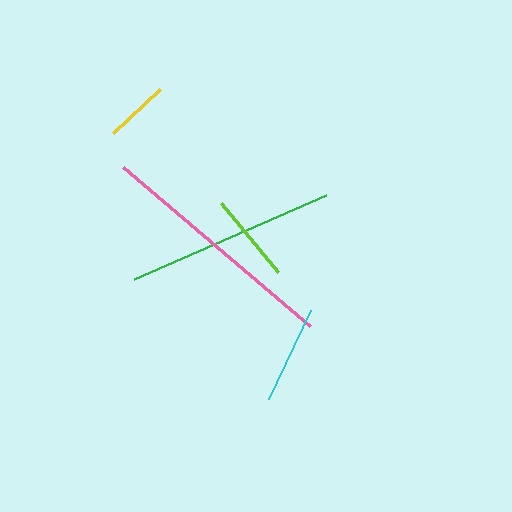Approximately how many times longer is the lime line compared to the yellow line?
The lime line is approximately 1.4 times the length of the yellow line.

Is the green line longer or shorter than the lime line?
The green line is longer than the lime line.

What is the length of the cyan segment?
The cyan segment is approximately 98 pixels long.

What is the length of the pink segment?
The pink segment is approximately 245 pixels long.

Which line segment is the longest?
The pink line is the longest at approximately 245 pixels.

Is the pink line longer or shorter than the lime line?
The pink line is longer than the lime line.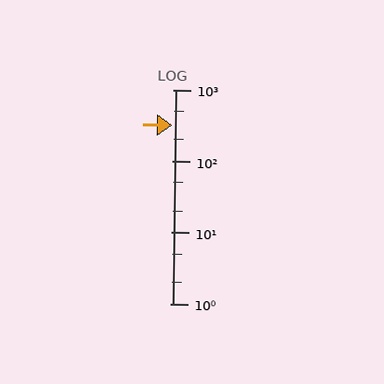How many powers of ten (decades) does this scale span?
The scale spans 3 decades, from 1 to 1000.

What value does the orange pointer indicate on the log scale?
The pointer indicates approximately 320.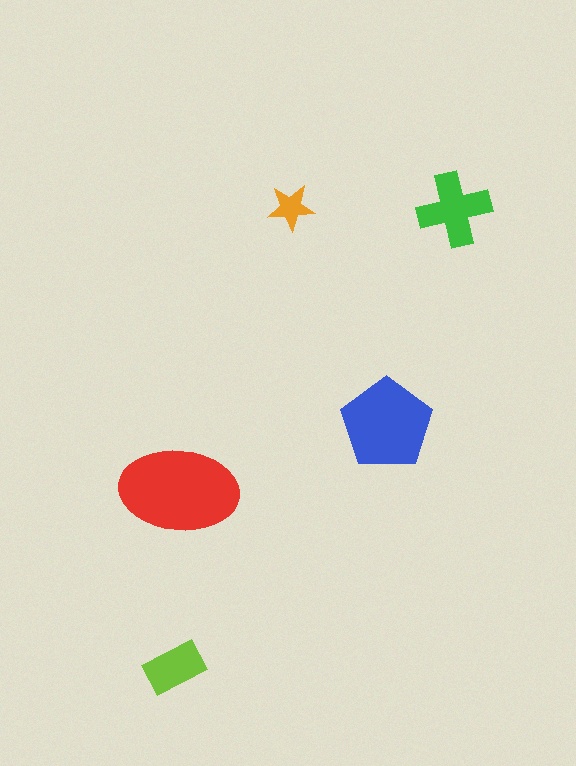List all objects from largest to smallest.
The red ellipse, the blue pentagon, the green cross, the lime rectangle, the orange star.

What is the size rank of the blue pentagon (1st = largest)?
2nd.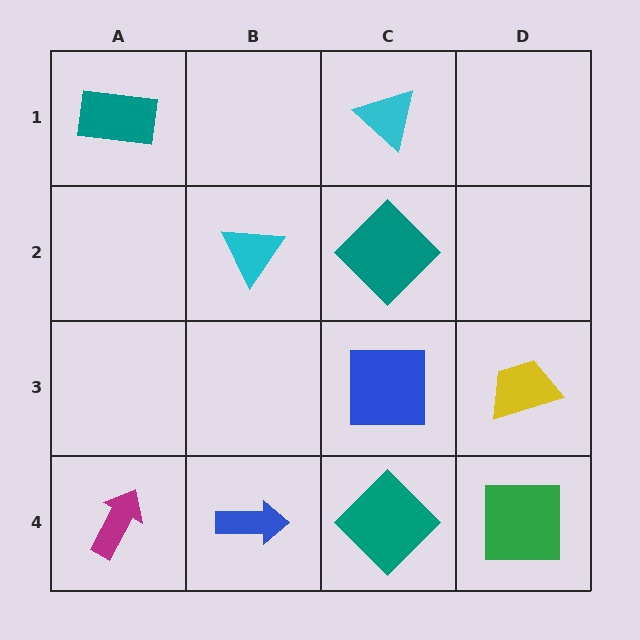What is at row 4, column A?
A magenta arrow.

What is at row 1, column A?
A teal rectangle.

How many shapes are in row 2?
2 shapes.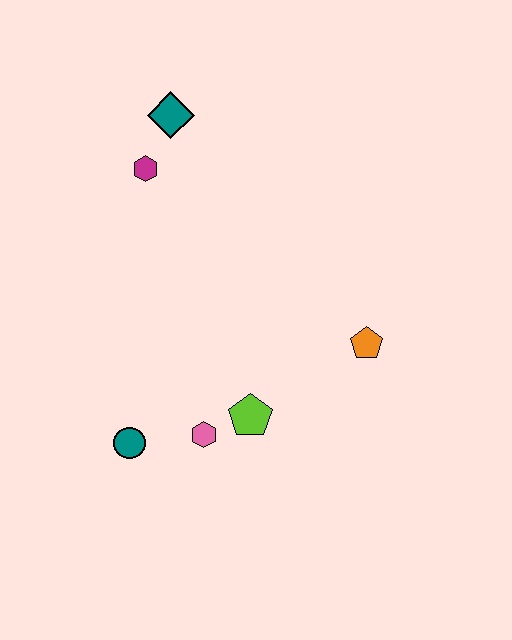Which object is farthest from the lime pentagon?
The teal diamond is farthest from the lime pentagon.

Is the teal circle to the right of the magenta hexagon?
No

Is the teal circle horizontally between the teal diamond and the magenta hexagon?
No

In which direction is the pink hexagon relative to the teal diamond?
The pink hexagon is below the teal diamond.